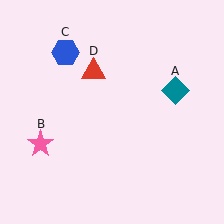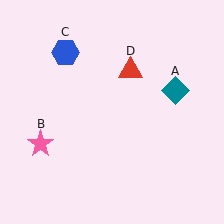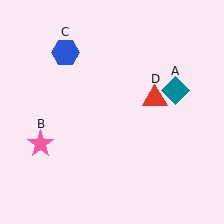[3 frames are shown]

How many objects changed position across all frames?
1 object changed position: red triangle (object D).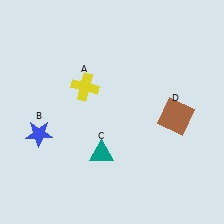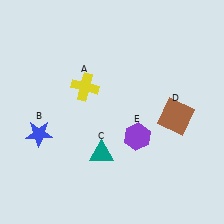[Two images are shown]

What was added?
A purple hexagon (E) was added in Image 2.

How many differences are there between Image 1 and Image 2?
There is 1 difference between the two images.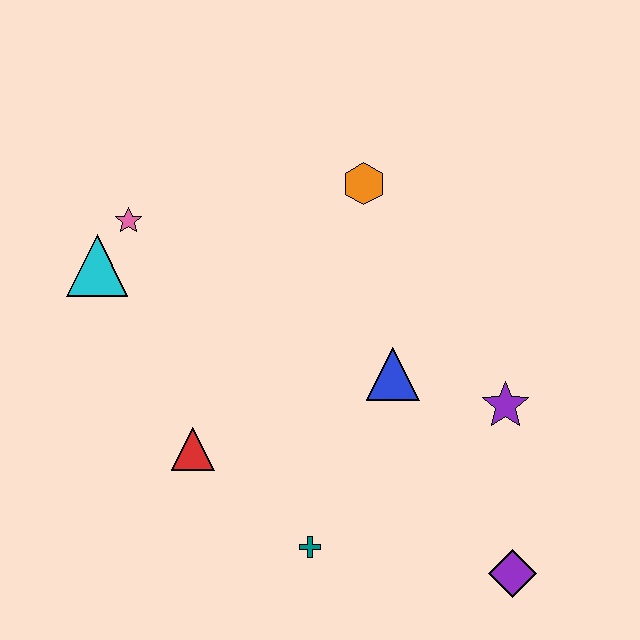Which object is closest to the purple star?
The blue triangle is closest to the purple star.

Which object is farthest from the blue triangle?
The cyan triangle is farthest from the blue triangle.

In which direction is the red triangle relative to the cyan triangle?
The red triangle is below the cyan triangle.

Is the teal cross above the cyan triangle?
No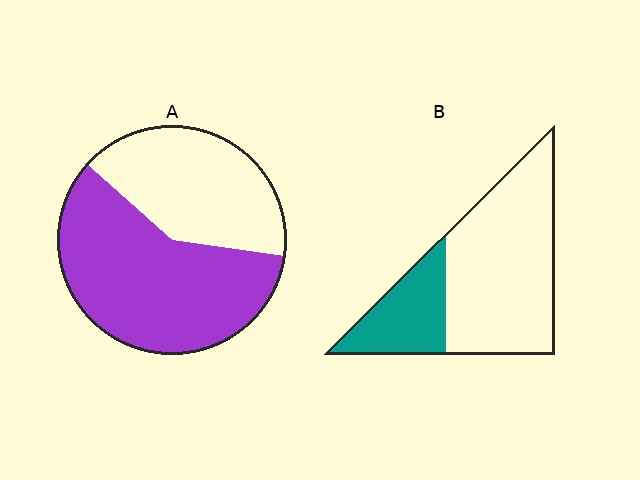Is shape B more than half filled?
No.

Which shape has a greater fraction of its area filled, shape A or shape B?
Shape A.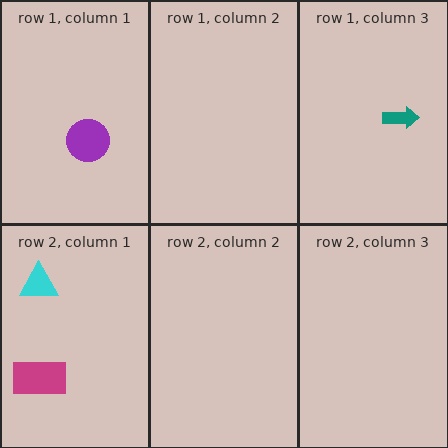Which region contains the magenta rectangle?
The row 2, column 1 region.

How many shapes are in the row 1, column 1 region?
1.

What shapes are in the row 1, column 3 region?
The teal arrow.